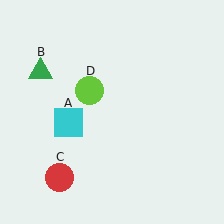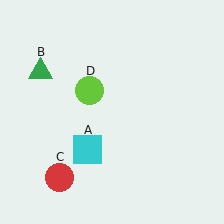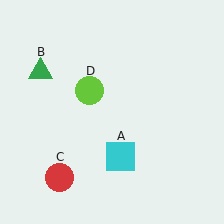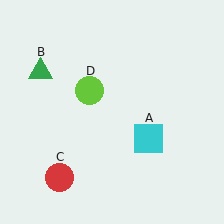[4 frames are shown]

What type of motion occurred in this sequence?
The cyan square (object A) rotated counterclockwise around the center of the scene.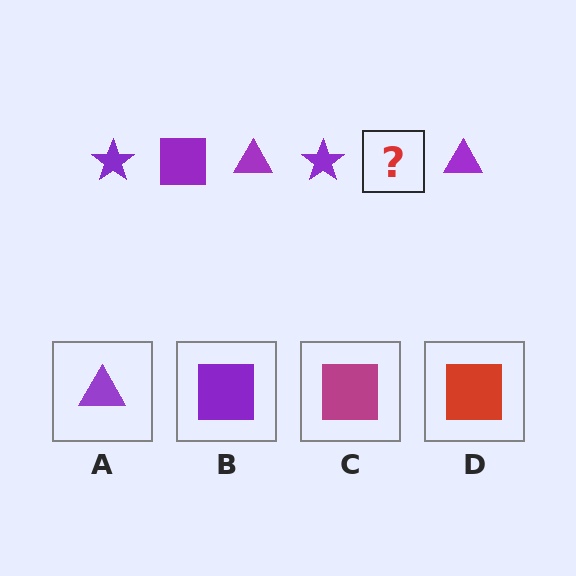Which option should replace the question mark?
Option B.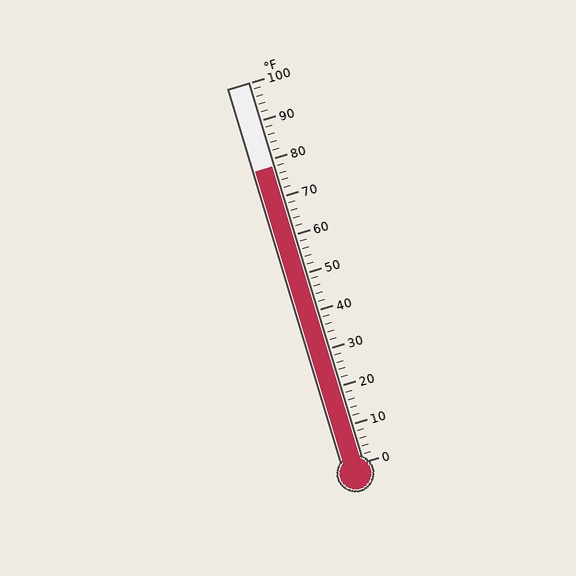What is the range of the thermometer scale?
The thermometer scale ranges from 0°F to 100°F.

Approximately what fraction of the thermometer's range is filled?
The thermometer is filled to approximately 80% of its range.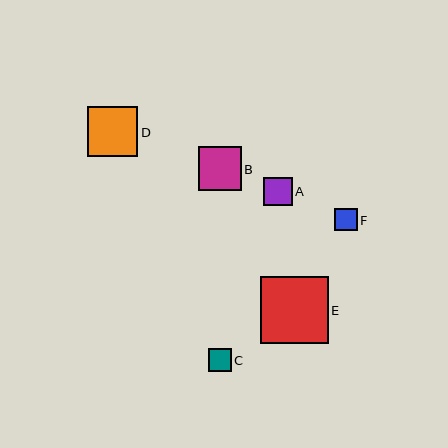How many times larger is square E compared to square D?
Square E is approximately 1.4 times the size of square D.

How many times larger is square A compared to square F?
Square A is approximately 1.3 times the size of square F.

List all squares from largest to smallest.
From largest to smallest: E, D, B, A, C, F.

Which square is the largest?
Square E is the largest with a size of approximately 68 pixels.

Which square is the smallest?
Square F is the smallest with a size of approximately 22 pixels.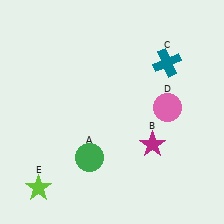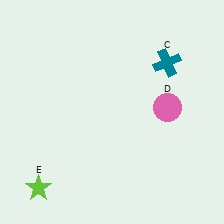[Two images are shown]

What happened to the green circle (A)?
The green circle (A) was removed in Image 2. It was in the bottom-left area of Image 1.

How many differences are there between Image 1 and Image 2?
There are 2 differences between the two images.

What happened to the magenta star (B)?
The magenta star (B) was removed in Image 2. It was in the bottom-right area of Image 1.